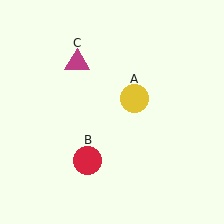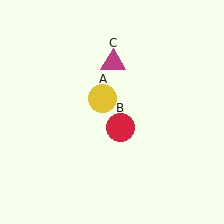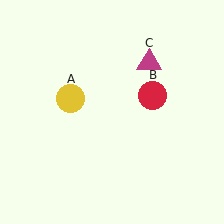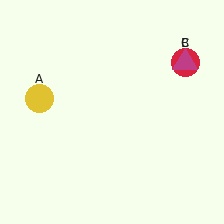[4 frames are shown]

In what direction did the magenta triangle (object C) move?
The magenta triangle (object C) moved right.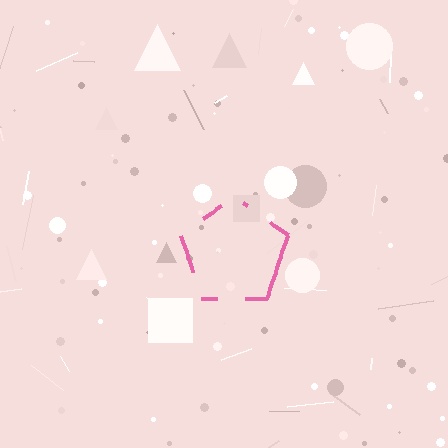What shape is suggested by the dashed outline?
The dashed outline suggests a pentagon.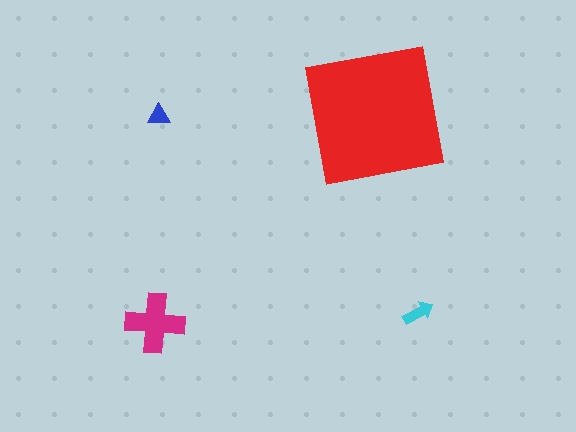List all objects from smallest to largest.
The blue triangle, the cyan arrow, the magenta cross, the red square.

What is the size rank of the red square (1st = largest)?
1st.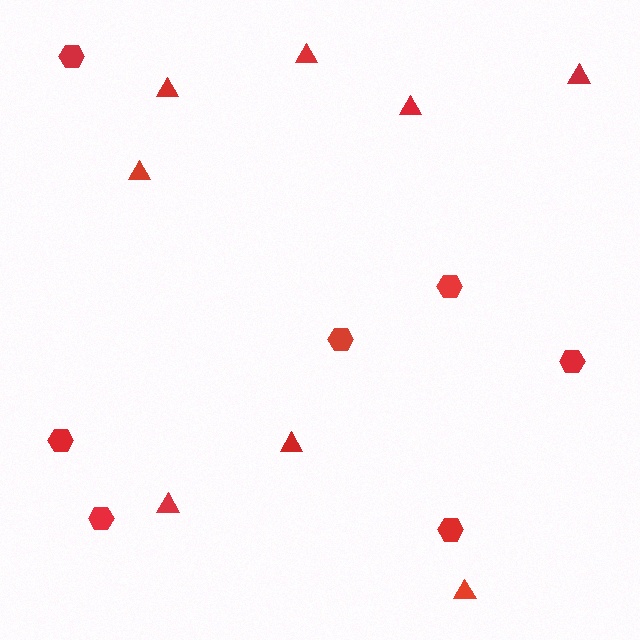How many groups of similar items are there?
There are 2 groups: one group of triangles (8) and one group of hexagons (7).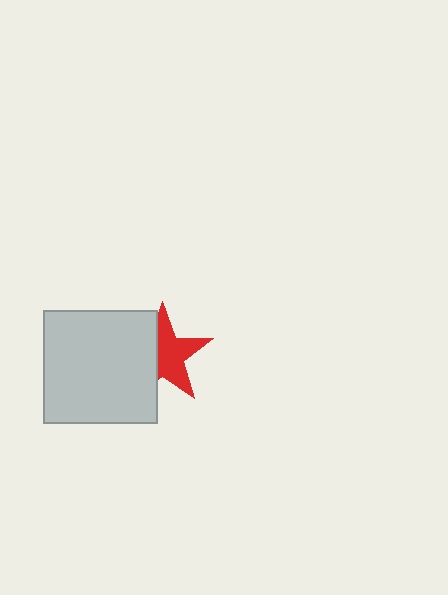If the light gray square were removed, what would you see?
You would see the complete red star.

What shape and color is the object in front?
The object in front is a light gray square.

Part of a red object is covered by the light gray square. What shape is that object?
It is a star.